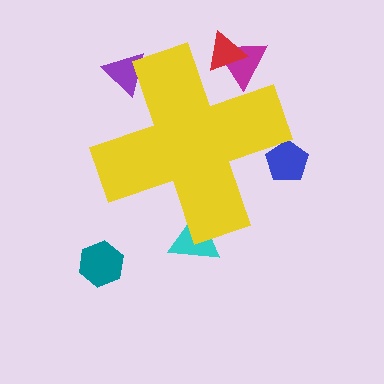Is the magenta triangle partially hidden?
Yes, the magenta triangle is partially hidden behind the yellow cross.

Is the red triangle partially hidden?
Yes, the red triangle is partially hidden behind the yellow cross.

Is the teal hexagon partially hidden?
No, the teal hexagon is fully visible.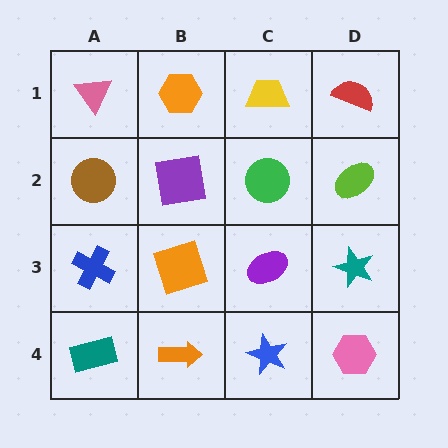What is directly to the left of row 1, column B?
A pink triangle.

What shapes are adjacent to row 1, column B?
A purple square (row 2, column B), a pink triangle (row 1, column A), a yellow trapezoid (row 1, column C).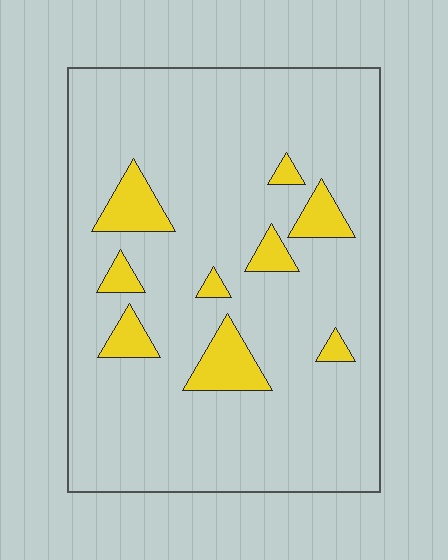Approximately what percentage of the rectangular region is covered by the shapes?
Approximately 10%.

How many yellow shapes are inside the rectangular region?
9.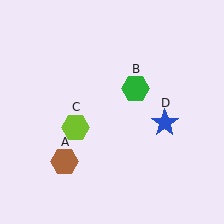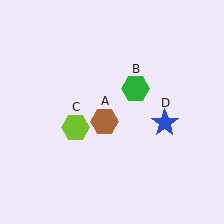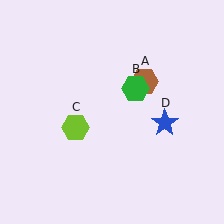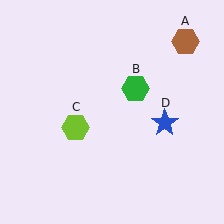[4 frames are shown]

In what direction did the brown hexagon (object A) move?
The brown hexagon (object A) moved up and to the right.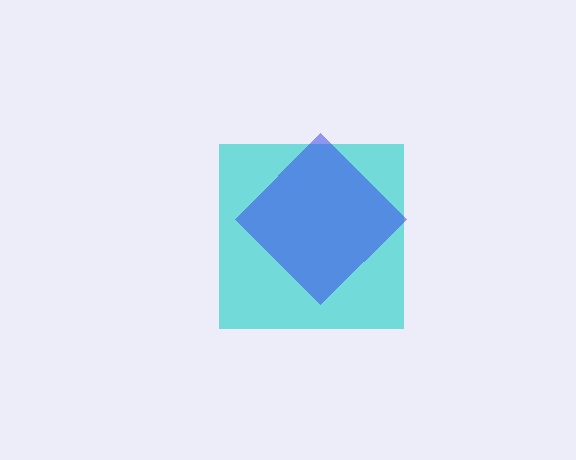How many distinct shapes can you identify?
There are 2 distinct shapes: a cyan square, a blue diamond.